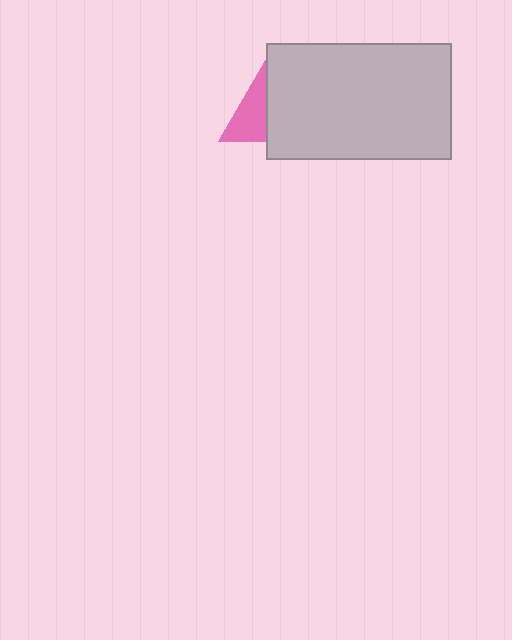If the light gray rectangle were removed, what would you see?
You would see the complete pink triangle.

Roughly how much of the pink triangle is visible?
About half of it is visible (roughly 50%).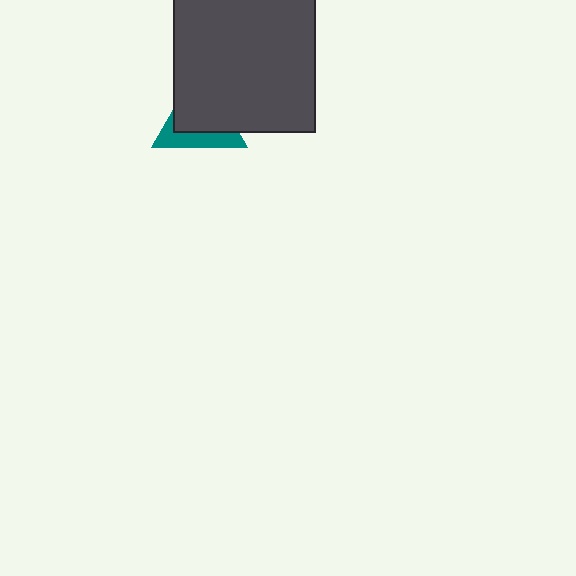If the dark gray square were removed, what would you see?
You would see the complete teal triangle.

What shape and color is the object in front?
The object in front is a dark gray square.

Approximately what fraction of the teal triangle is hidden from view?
Roughly 65% of the teal triangle is hidden behind the dark gray square.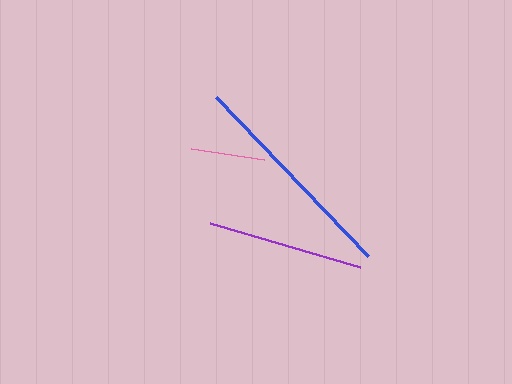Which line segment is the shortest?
The pink line is the shortest at approximately 73 pixels.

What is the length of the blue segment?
The blue segment is approximately 220 pixels long.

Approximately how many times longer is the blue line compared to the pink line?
The blue line is approximately 3.0 times the length of the pink line.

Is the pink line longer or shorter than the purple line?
The purple line is longer than the pink line.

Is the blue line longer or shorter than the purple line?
The blue line is longer than the purple line.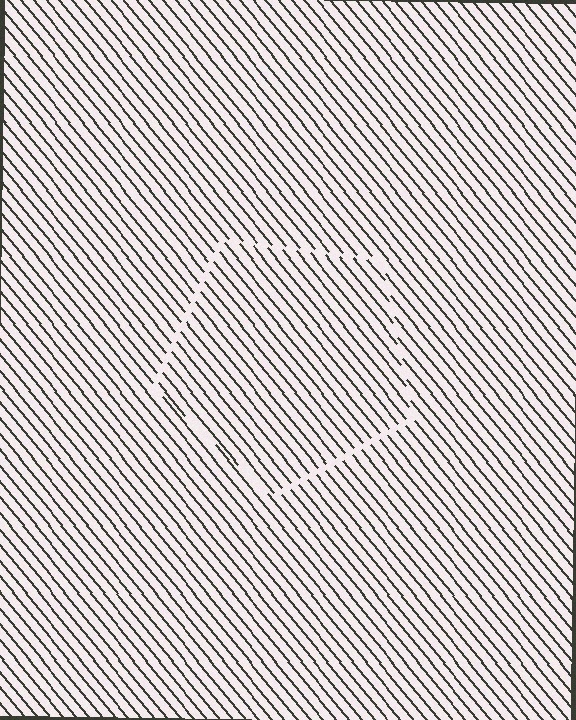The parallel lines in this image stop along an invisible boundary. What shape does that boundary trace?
An illusory pentagon. The interior of the shape contains the same grating, shifted by half a period — the contour is defined by the phase discontinuity where line-ends from the inner and outer gratings abut.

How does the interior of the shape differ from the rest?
The interior of the shape contains the same grating, shifted by half a period — the contour is defined by the phase discontinuity where line-ends from the inner and outer gratings abut.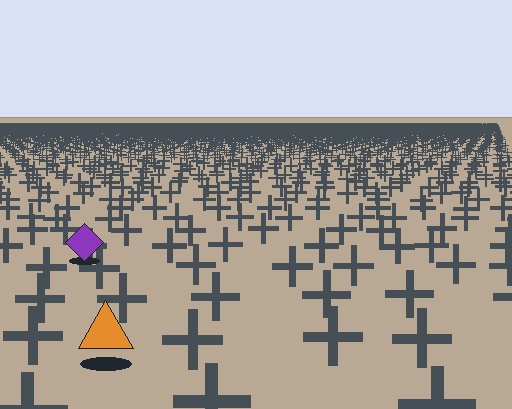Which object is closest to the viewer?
The orange triangle is closest. The texture marks near it are larger and more spread out.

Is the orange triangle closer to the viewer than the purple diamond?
Yes. The orange triangle is closer — you can tell from the texture gradient: the ground texture is coarser near it.